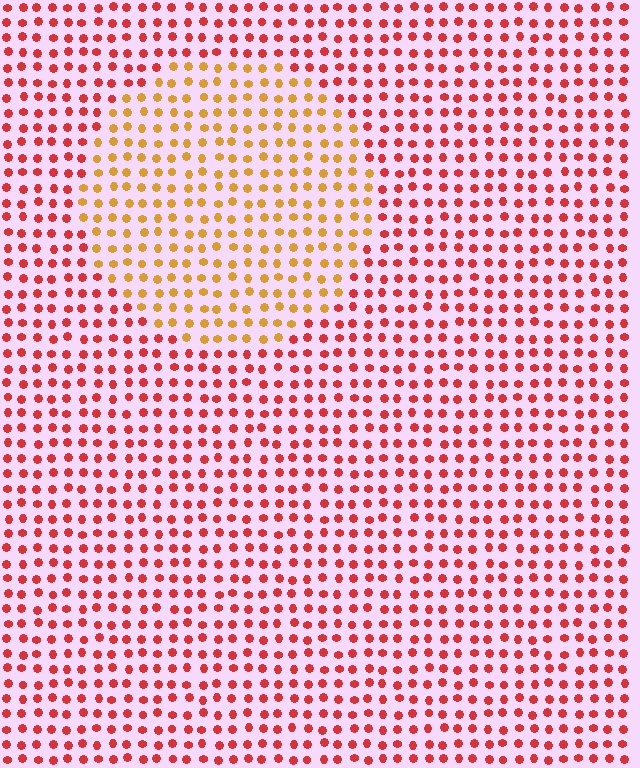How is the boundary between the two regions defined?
The boundary is defined purely by a slight shift in hue (about 42 degrees). Spacing, size, and orientation are identical on both sides.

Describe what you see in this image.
The image is filled with small red elements in a uniform arrangement. A circle-shaped region is visible where the elements are tinted to a slightly different hue, forming a subtle color boundary.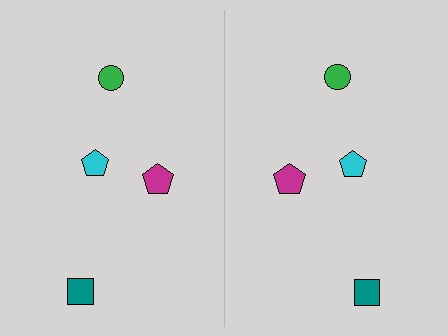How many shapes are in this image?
There are 8 shapes in this image.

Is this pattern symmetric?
Yes, this pattern has bilateral (reflection) symmetry.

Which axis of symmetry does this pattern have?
The pattern has a vertical axis of symmetry running through the center of the image.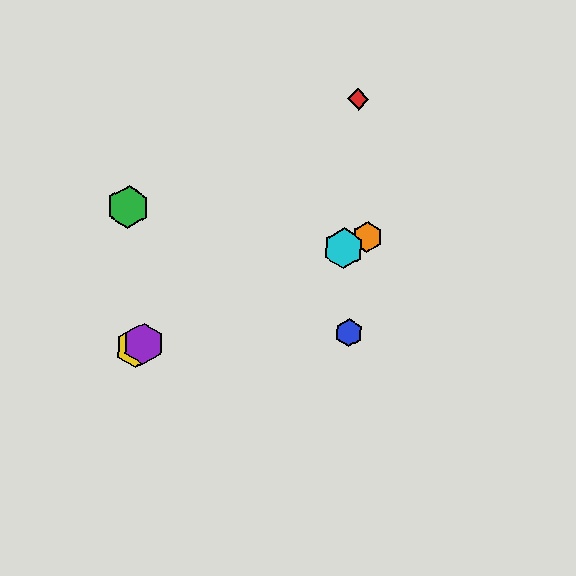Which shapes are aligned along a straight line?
The yellow hexagon, the purple hexagon, the orange hexagon, the cyan hexagon are aligned along a straight line.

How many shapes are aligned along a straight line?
4 shapes (the yellow hexagon, the purple hexagon, the orange hexagon, the cyan hexagon) are aligned along a straight line.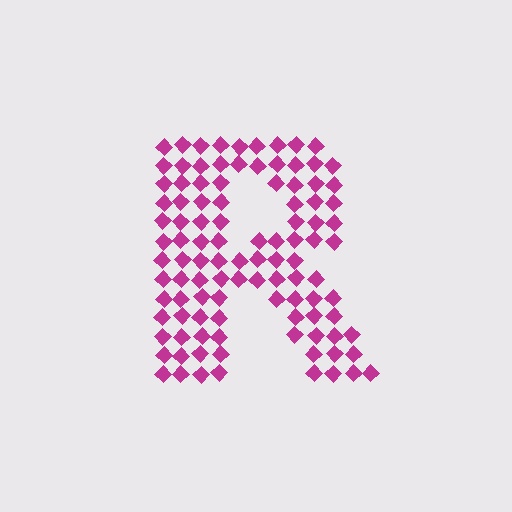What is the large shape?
The large shape is the letter R.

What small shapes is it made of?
It is made of small diamonds.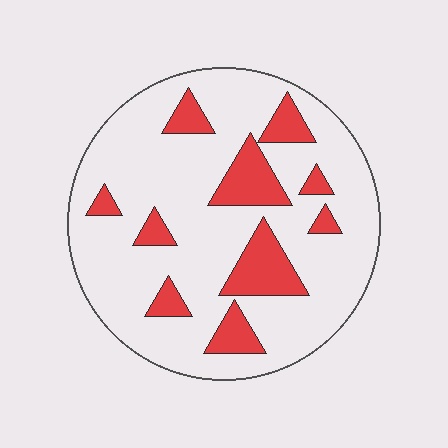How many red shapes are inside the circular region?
10.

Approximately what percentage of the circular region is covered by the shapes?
Approximately 20%.